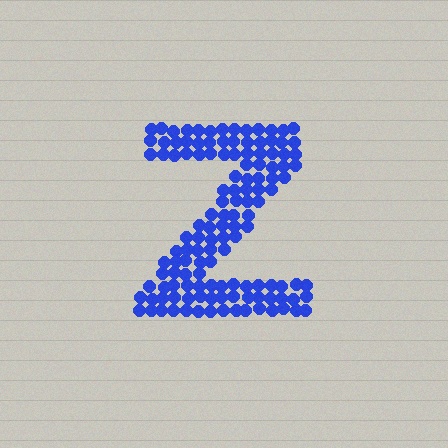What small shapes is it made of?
It is made of small circles.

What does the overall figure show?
The overall figure shows the letter Z.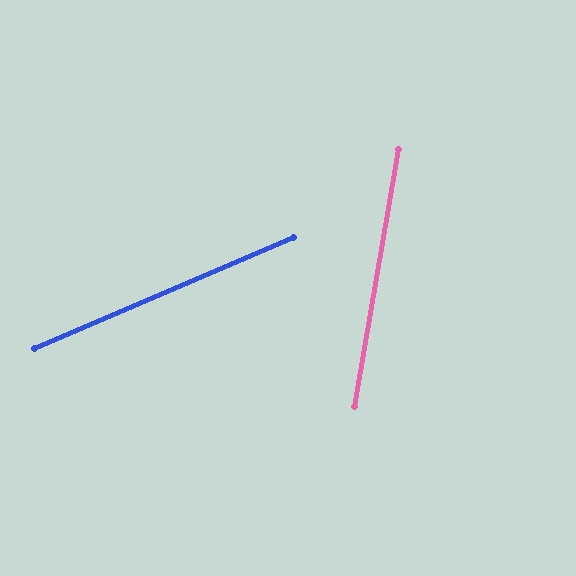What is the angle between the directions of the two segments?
Approximately 57 degrees.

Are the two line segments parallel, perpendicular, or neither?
Neither parallel nor perpendicular — they differ by about 57°.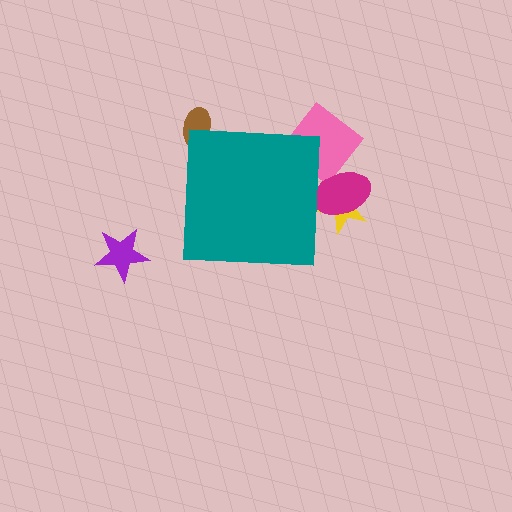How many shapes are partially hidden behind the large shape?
4 shapes are partially hidden.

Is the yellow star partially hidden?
Yes, the yellow star is partially hidden behind the teal square.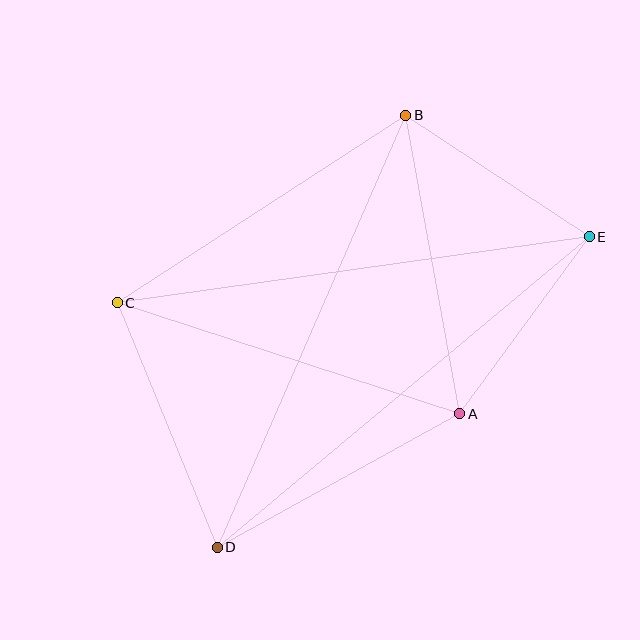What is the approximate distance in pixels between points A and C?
The distance between A and C is approximately 360 pixels.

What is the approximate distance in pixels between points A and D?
The distance between A and D is approximately 276 pixels.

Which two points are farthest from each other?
Points D and E are farthest from each other.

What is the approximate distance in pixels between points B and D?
The distance between B and D is approximately 471 pixels.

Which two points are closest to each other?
Points A and E are closest to each other.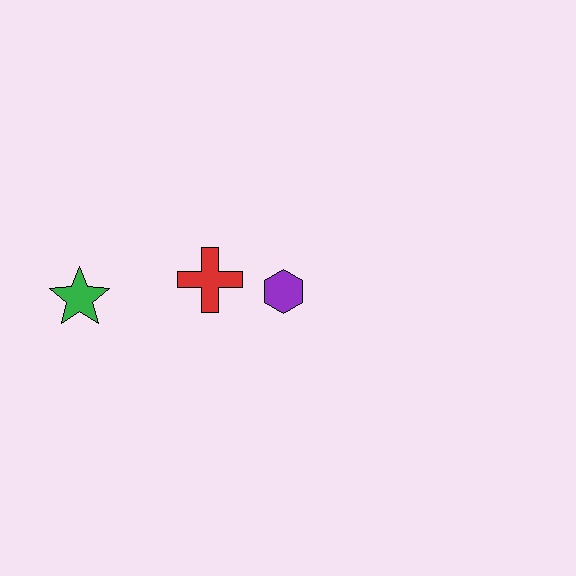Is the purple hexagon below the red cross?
Yes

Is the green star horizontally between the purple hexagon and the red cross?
No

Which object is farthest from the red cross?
The green star is farthest from the red cross.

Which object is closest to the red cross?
The purple hexagon is closest to the red cross.